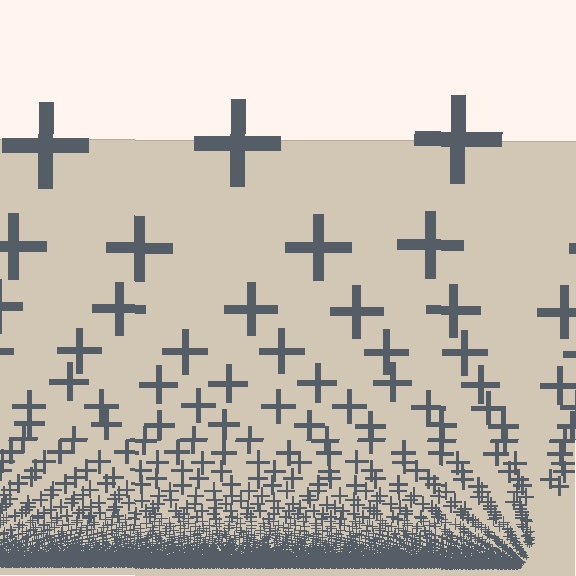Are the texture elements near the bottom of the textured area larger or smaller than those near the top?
Smaller. The gradient is inverted — elements near the bottom are smaller and denser.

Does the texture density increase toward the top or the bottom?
Density increases toward the bottom.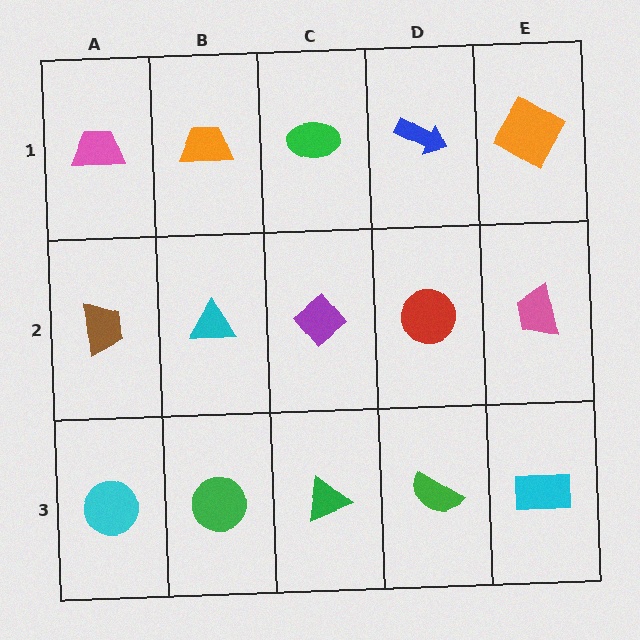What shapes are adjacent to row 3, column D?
A red circle (row 2, column D), a green triangle (row 3, column C), a cyan rectangle (row 3, column E).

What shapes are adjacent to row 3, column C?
A purple diamond (row 2, column C), a green circle (row 3, column B), a green semicircle (row 3, column D).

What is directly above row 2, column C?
A green ellipse.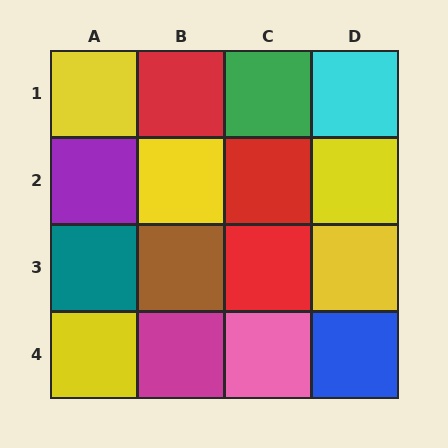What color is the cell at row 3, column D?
Yellow.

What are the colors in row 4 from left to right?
Yellow, magenta, pink, blue.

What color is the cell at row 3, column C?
Red.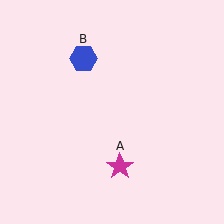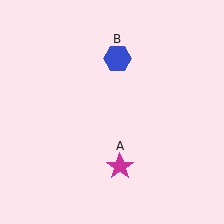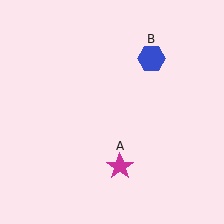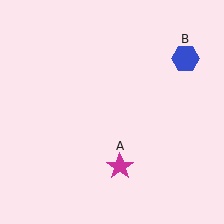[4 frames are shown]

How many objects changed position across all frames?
1 object changed position: blue hexagon (object B).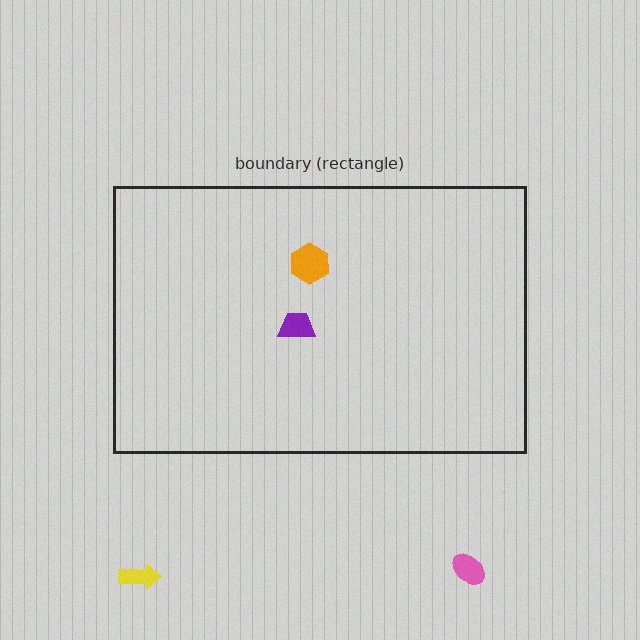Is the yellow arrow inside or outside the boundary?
Outside.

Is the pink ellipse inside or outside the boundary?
Outside.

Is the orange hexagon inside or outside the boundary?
Inside.